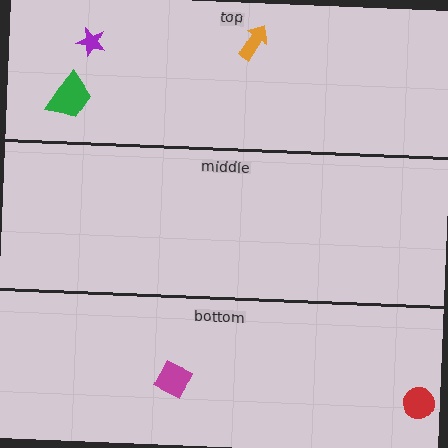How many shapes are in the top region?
3.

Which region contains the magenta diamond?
The bottom region.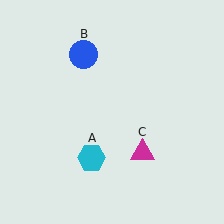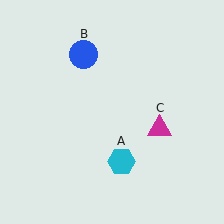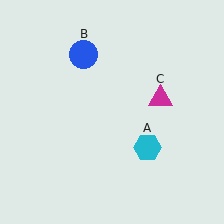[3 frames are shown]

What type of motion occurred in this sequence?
The cyan hexagon (object A), magenta triangle (object C) rotated counterclockwise around the center of the scene.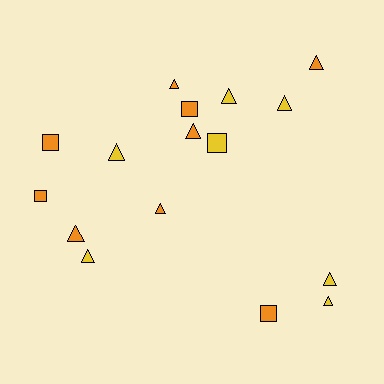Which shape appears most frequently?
Triangle, with 11 objects.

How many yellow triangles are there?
There are 6 yellow triangles.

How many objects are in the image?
There are 16 objects.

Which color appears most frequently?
Orange, with 9 objects.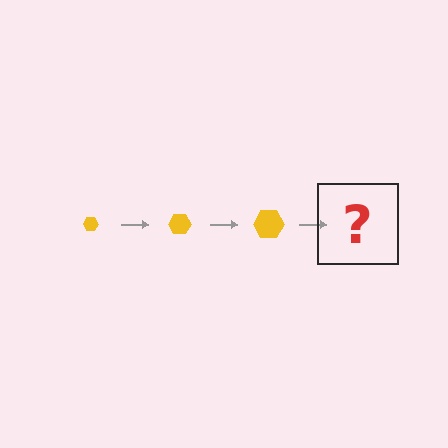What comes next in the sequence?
The next element should be a yellow hexagon, larger than the previous one.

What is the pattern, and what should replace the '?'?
The pattern is that the hexagon gets progressively larger each step. The '?' should be a yellow hexagon, larger than the previous one.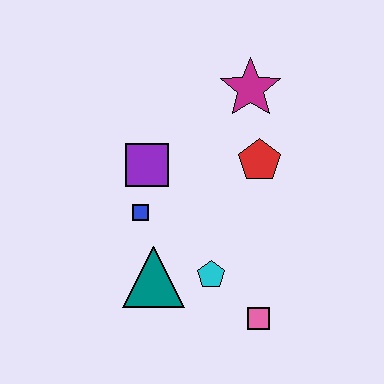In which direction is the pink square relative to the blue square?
The pink square is to the right of the blue square.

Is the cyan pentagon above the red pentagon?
No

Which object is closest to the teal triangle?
The cyan pentagon is closest to the teal triangle.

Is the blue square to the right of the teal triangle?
No